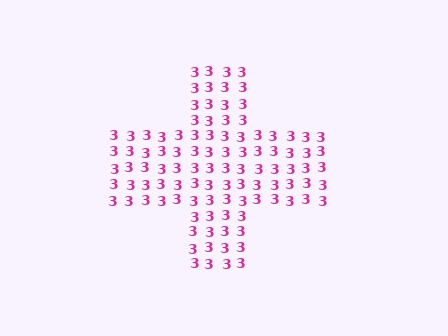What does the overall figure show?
The overall figure shows a cross.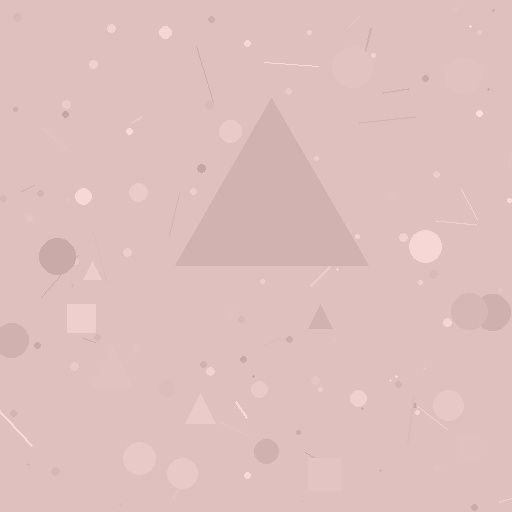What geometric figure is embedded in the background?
A triangle is embedded in the background.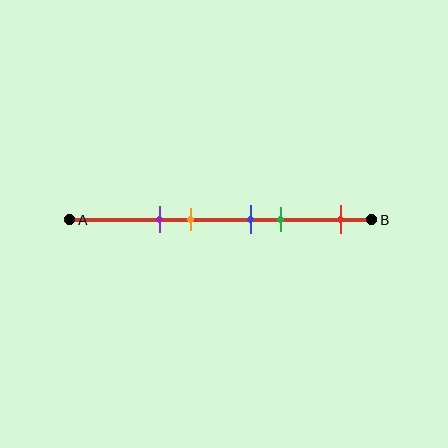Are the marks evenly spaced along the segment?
No, the marks are not evenly spaced.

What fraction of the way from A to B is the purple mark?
The purple mark is approximately 30% (0.3) of the way from A to B.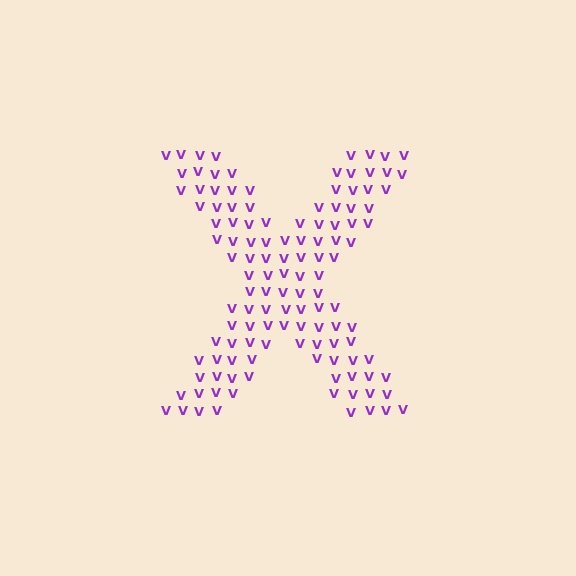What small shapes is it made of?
It is made of small letter V's.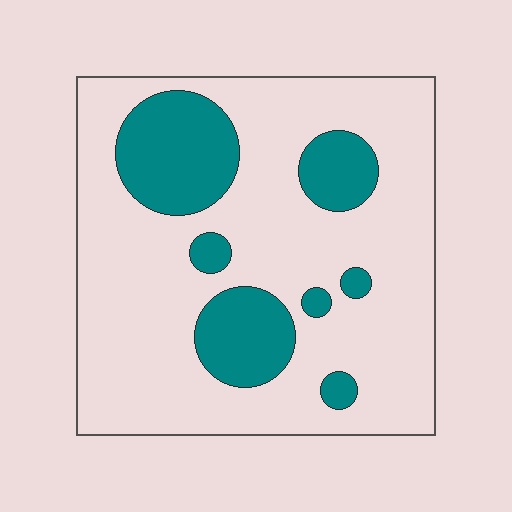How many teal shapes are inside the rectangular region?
7.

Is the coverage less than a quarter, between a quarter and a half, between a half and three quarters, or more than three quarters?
Less than a quarter.